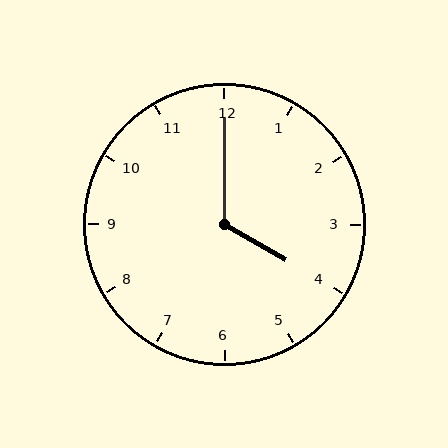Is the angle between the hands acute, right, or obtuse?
It is obtuse.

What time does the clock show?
4:00.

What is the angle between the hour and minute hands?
Approximately 120 degrees.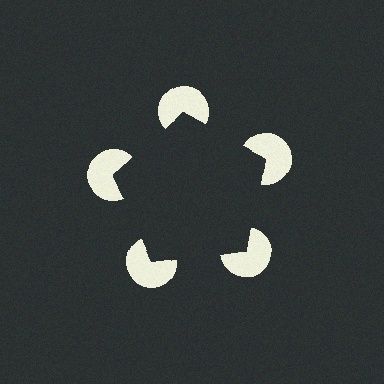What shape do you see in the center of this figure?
An illusory pentagon — its edges are inferred from the aligned wedge cuts in the pac-man discs, not physically drawn.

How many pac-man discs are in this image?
There are 5 — one at each vertex of the illusory pentagon.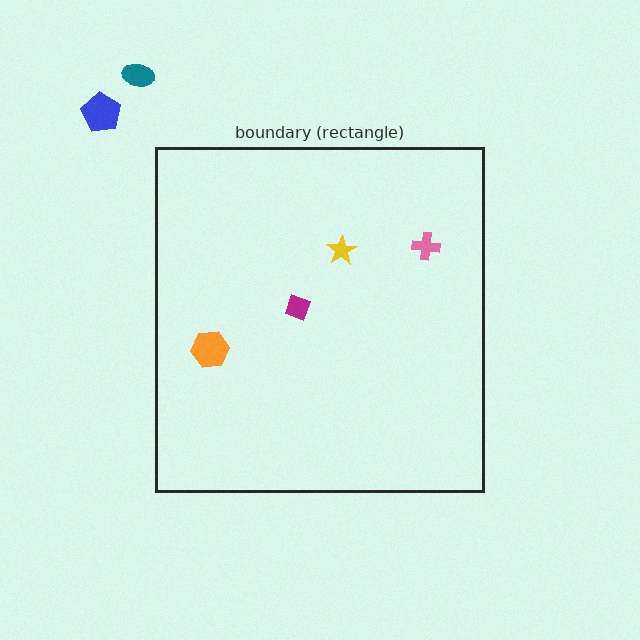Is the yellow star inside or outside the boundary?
Inside.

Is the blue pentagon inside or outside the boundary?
Outside.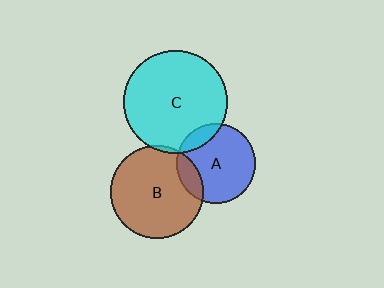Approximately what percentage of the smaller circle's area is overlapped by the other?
Approximately 5%.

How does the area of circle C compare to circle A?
Approximately 1.7 times.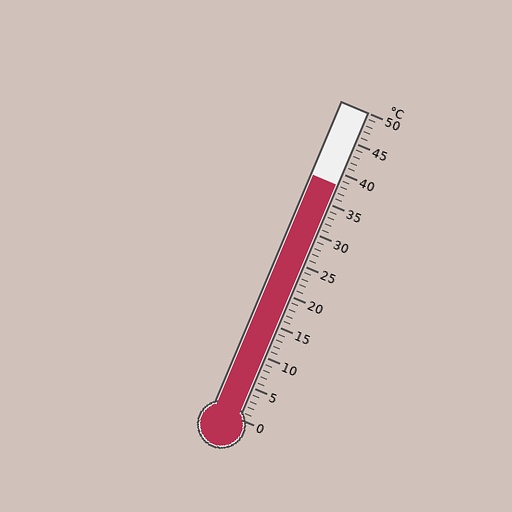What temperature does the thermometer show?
The thermometer shows approximately 38°C.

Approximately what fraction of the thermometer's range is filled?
The thermometer is filled to approximately 75% of its range.